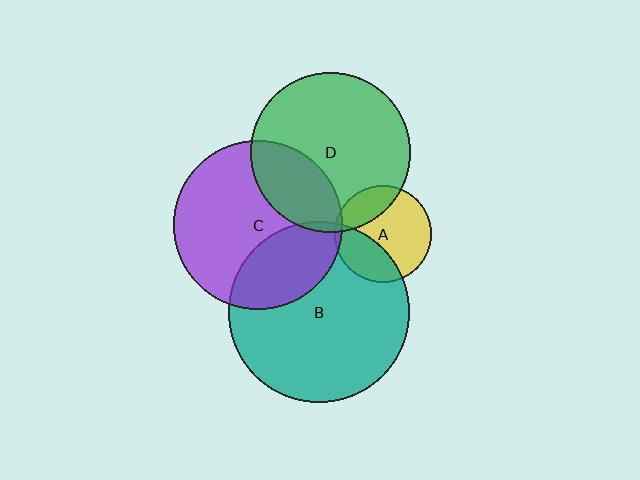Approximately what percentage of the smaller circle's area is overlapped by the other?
Approximately 30%.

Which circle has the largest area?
Circle B (teal).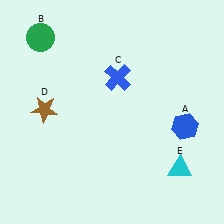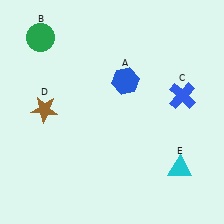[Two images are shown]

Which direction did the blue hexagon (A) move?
The blue hexagon (A) moved left.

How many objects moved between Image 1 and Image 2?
2 objects moved between the two images.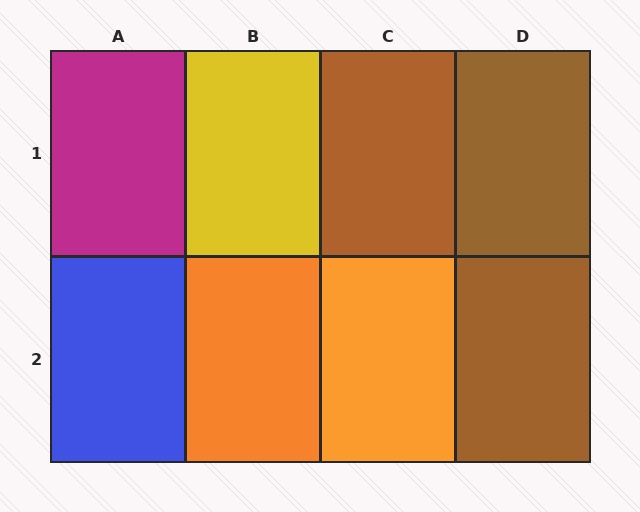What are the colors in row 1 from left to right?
Magenta, yellow, brown, brown.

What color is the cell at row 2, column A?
Blue.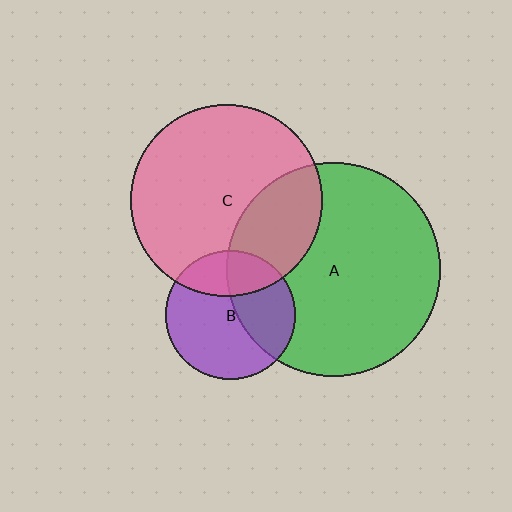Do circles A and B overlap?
Yes.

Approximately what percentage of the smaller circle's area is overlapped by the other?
Approximately 40%.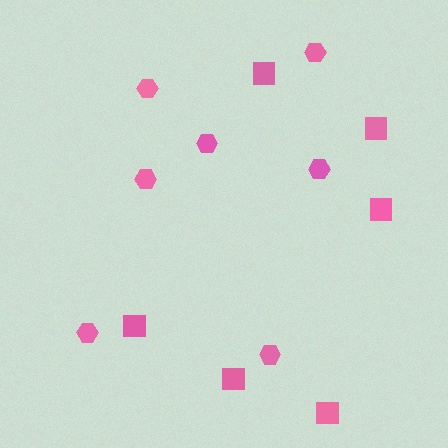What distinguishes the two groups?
There are 2 groups: one group of hexagons (7) and one group of squares (6).